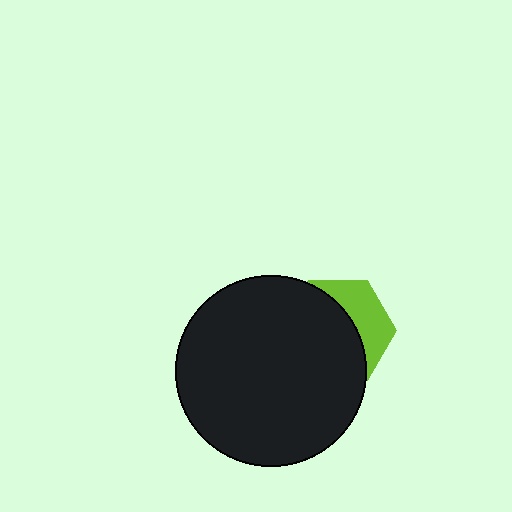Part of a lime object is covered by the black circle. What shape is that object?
It is a hexagon.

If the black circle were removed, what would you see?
You would see the complete lime hexagon.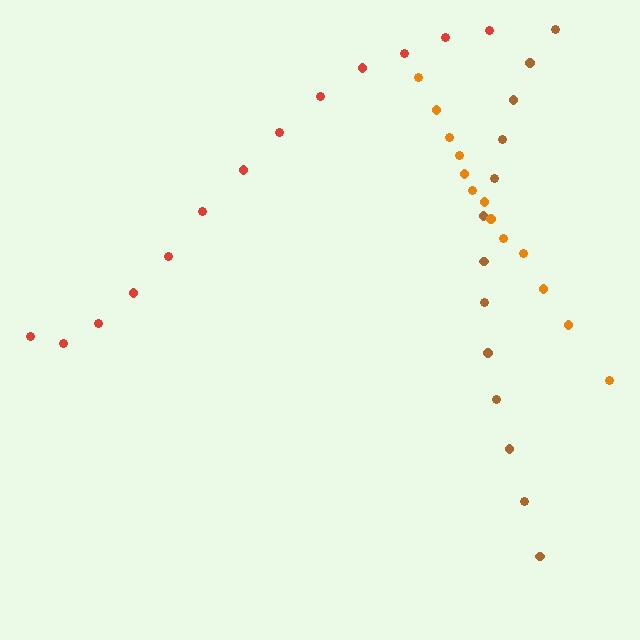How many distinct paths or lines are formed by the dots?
There are 3 distinct paths.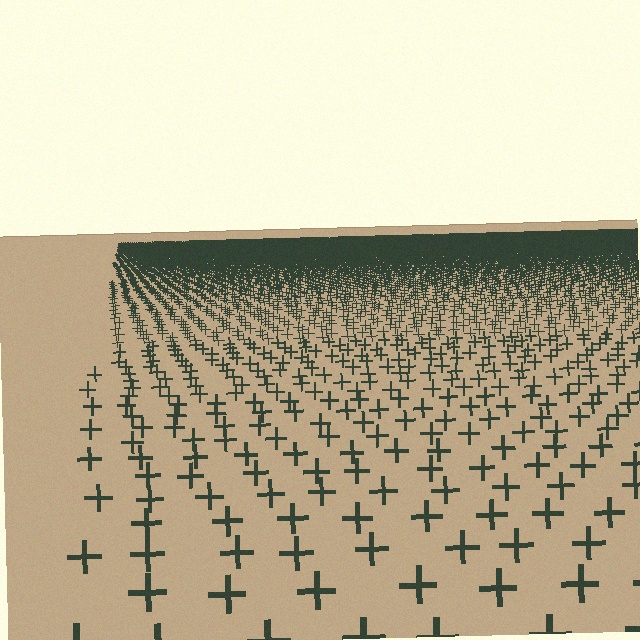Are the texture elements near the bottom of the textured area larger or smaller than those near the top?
Larger. Near the bottom, elements are closer to the viewer and appear at a bigger on-screen size.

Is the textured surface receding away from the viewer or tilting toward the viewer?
The surface is receding away from the viewer. Texture elements get smaller and denser toward the top.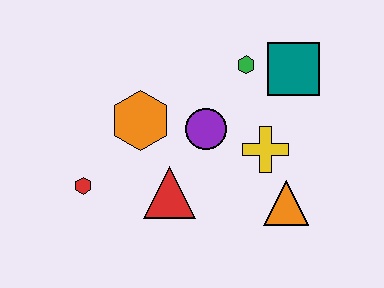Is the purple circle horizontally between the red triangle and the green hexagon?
Yes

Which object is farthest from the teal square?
The red hexagon is farthest from the teal square.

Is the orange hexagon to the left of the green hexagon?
Yes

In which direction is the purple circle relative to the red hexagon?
The purple circle is to the right of the red hexagon.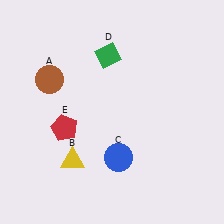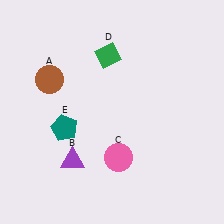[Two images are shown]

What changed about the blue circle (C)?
In Image 1, C is blue. In Image 2, it changed to pink.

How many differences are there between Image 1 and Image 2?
There are 3 differences between the two images.